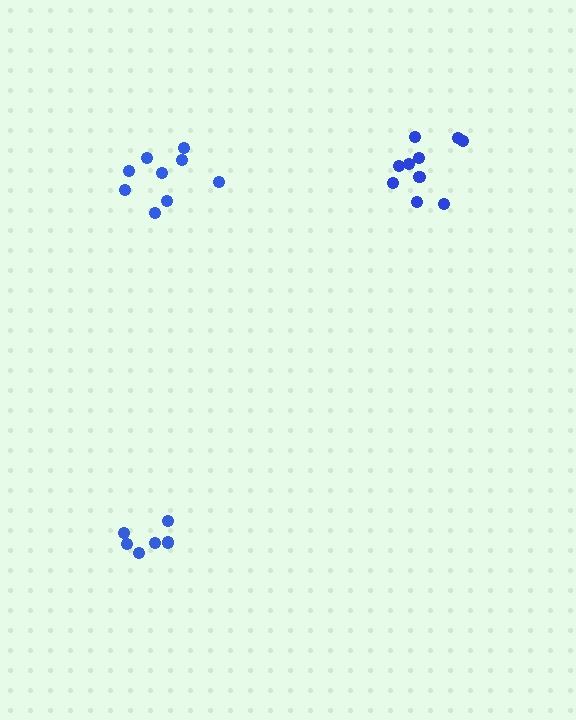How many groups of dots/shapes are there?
There are 3 groups.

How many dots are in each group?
Group 1: 6 dots, Group 2: 9 dots, Group 3: 10 dots (25 total).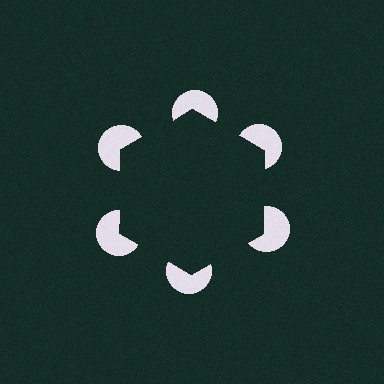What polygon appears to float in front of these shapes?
An illusory hexagon — its edges are inferred from the aligned wedge cuts in the pac-man discs, not physically drawn.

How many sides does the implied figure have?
6 sides.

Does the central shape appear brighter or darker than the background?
It typically appears slightly darker than the background, even though no actual brightness change is drawn.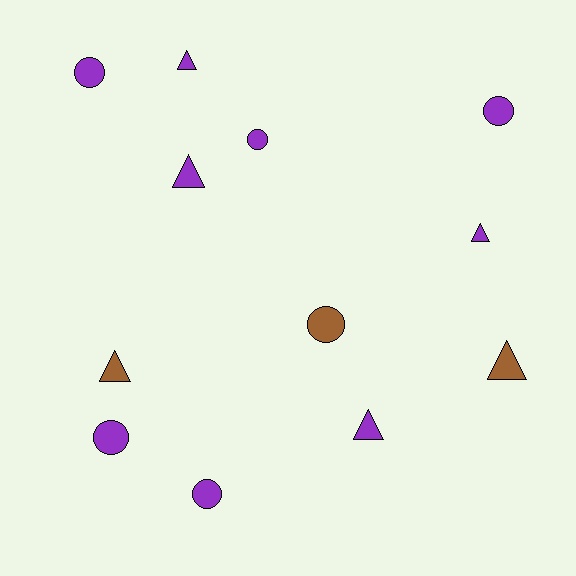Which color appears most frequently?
Purple, with 9 objects.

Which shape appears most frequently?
Triangle, with 6 objects.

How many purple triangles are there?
There are 4 purple triangles.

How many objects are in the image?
There are 12 objects.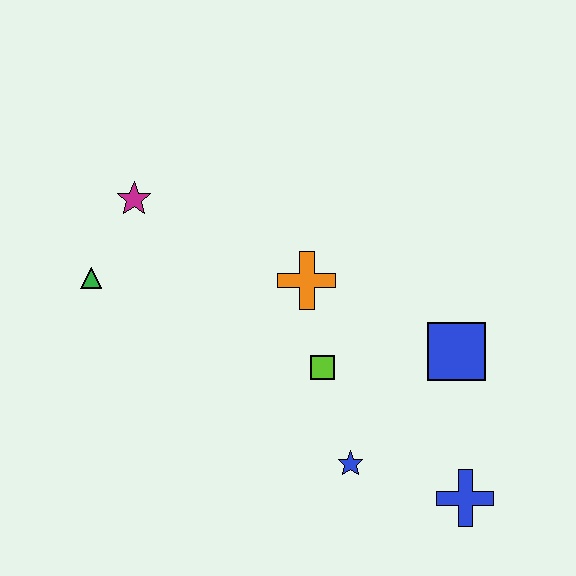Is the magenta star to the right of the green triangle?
Yes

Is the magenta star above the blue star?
Yes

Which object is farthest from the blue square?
The green triangle is farthest from the blue square.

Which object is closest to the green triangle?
The magenta star is closest to the green triangle.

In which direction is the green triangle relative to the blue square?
The green triangle is to the left of the blue square.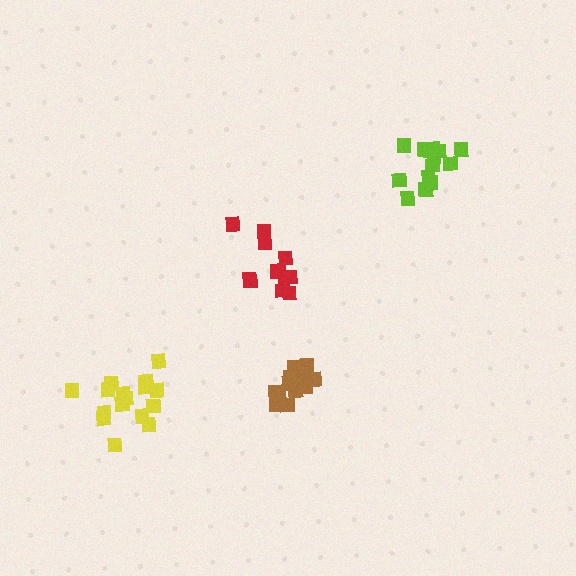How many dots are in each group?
Group 1: 13 dots, Group 2: 12 dots, Group 3: 14 dots, Group 4: 16 dots (55 total).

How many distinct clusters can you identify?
There are 4 distinct clusters.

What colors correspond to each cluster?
The clusters are colored: brown, red, lime, yellow.